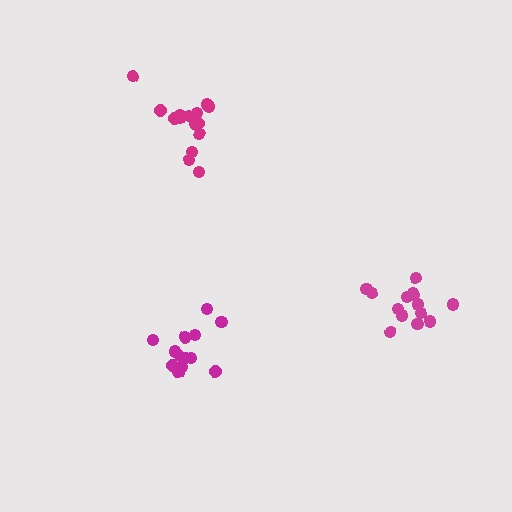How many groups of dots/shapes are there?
There are 3 groups.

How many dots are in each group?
Group 1: 16 dots, Group 2: 13 dots, Group 3: 14 dots (43 total).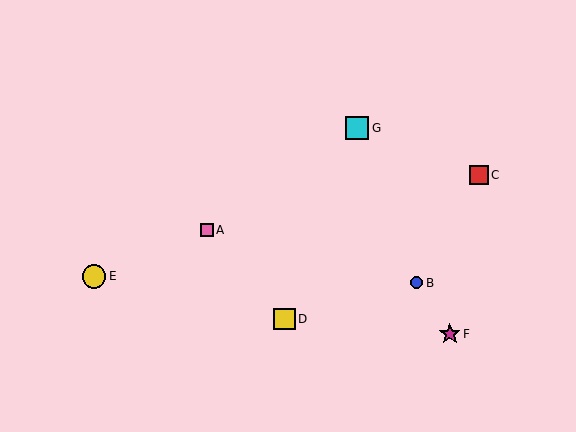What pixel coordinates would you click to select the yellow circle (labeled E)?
Click at (94, 276) to select the yellow circle E.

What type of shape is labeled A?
Shape A is a pink square.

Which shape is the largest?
The yellow circle (labeled E) is the largest.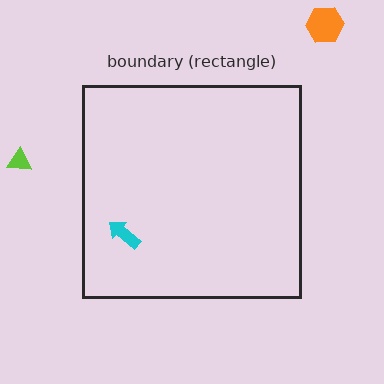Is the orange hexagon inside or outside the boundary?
Outside.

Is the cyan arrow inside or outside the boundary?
Inside.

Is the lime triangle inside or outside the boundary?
Outside.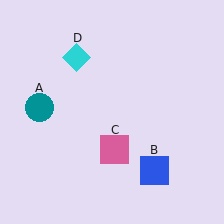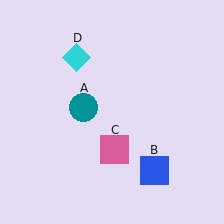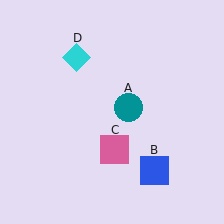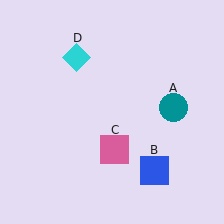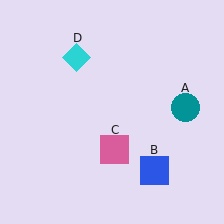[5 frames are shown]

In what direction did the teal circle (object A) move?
The teal circle (object A) moved right.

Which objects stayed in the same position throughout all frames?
Blue square (object B) and pink square (object C) and cyan diamond (object D) remained stationary.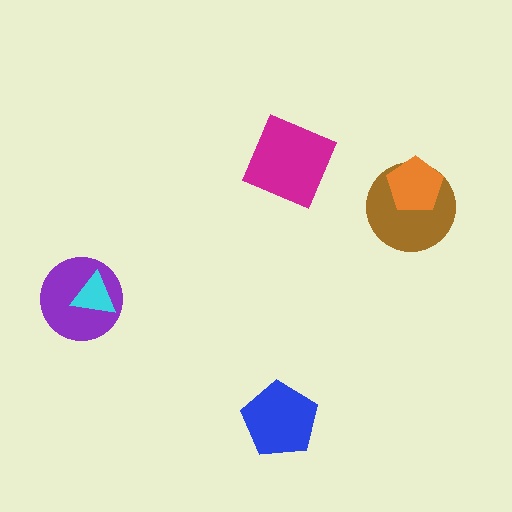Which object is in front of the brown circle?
The orange pentagon is in front of the brown circle.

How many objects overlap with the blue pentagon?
0 objects overlap with the blue pentagon.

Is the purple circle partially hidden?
Yes, it is partially covered by another shape.